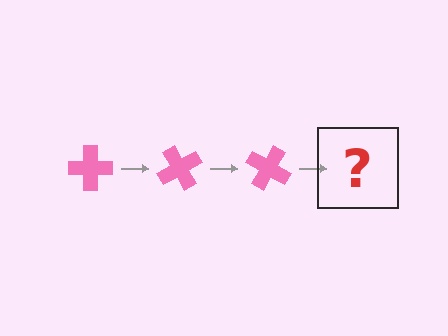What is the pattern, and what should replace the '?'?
The pattern is that the cross rotates 60 degrees each step. The '?' should be a pink cross rotated 180 degrees.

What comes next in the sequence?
The next element should be a pink cross rotated 180 degrees.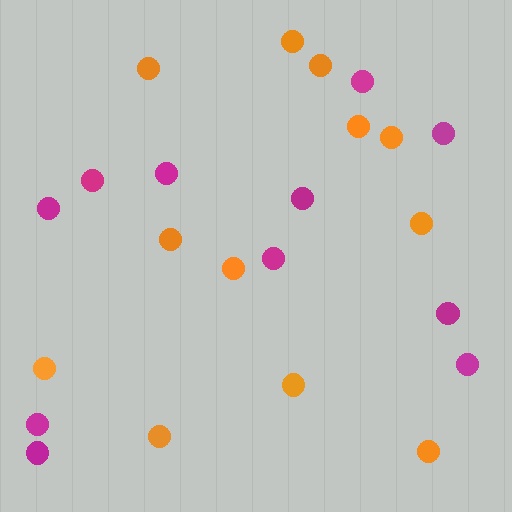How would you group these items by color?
There are 2 groups: one group of magenta circles (11) and one group of orange circles (12).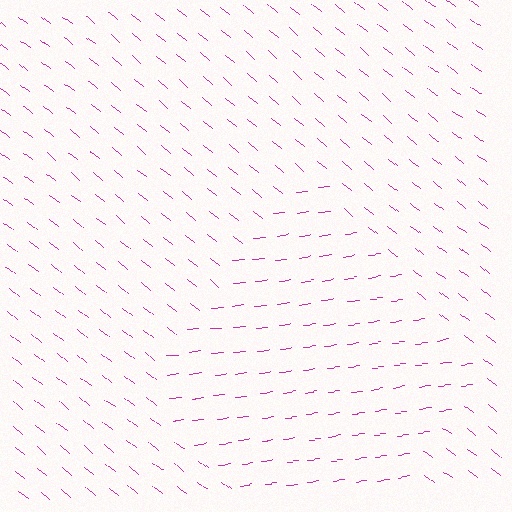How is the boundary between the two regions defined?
The boundary is defined purely by a change in line orientation (approximately 45 degrees difference). All lines are the same color and thickness.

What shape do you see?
I see a diamond.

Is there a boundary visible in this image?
Yes, there is a texture boundary formed by a change in line orientation.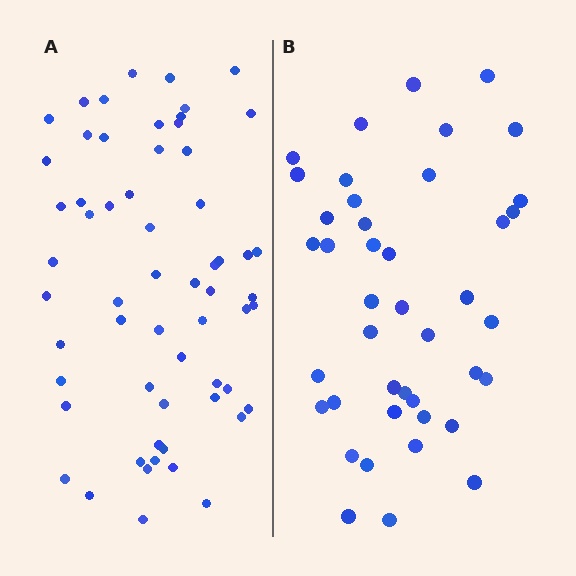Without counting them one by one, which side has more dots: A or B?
Region A (the left region) has more dots.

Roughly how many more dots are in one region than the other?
Region A has approximately 20 more dots than region B.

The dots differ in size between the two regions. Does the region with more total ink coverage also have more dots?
No. Region B has more total ink coverage because its dots are larger, but region A actually contains more individual dots. Total area can be misleading — the number of items is what matters here.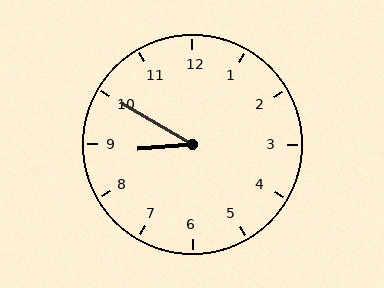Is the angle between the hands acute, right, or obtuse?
It is acute.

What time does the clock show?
8:50.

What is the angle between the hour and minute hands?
Approximately 35 degrees.